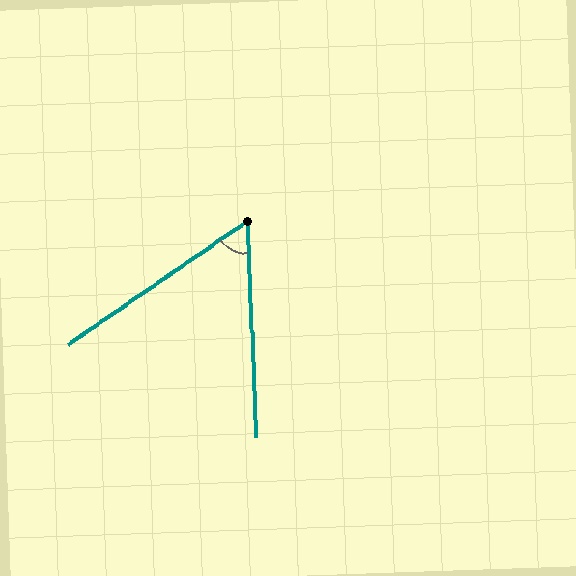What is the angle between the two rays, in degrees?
Approximately 58 degrees.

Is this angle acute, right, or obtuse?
It is acute.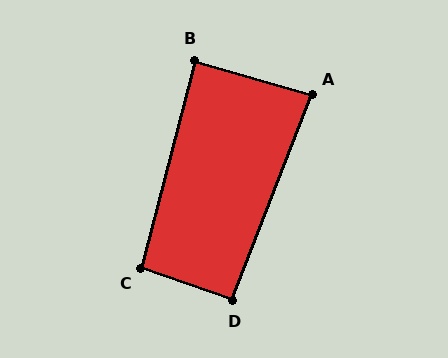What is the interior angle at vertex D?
Approximately 92 degrees (approximately right).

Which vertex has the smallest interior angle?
A, at approximately 85 degrees.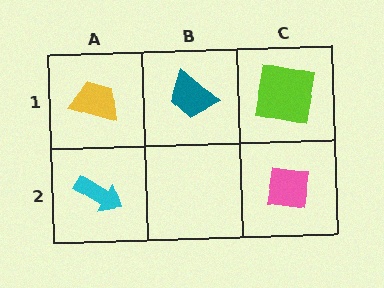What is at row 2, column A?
A cyan arrow.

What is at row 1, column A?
A yellow trapezoid.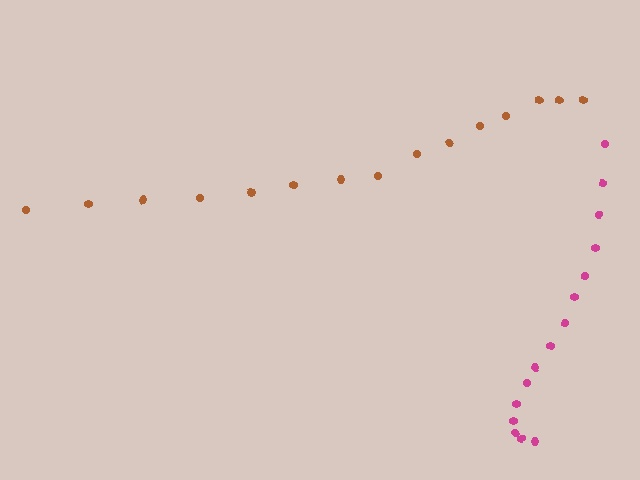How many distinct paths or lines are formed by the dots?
There are 2 distinct paths.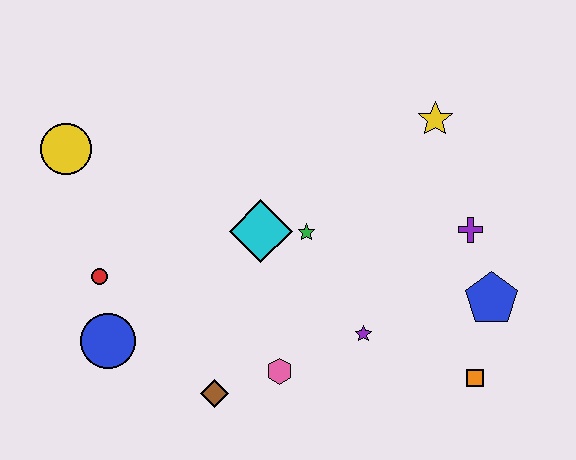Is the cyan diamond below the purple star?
No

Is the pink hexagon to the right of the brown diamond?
Yes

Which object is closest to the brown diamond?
The pink hexagon is closest to the brown diamond.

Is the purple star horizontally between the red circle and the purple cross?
Yes